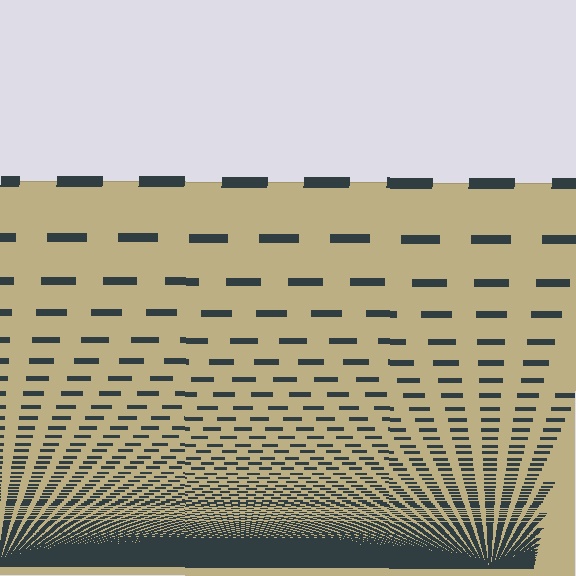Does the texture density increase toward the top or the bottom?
Density increases toward the bottom.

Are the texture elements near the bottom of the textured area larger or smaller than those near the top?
Smaller. The gradient is inverted — elements near the bottom are smaller and denser.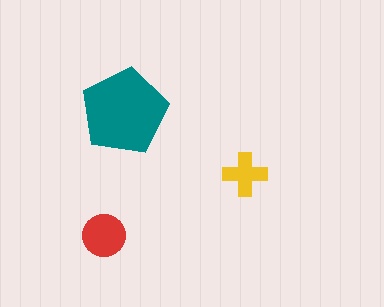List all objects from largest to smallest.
The teal pentagon, the red circle, the yellow cross.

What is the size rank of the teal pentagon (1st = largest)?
1st.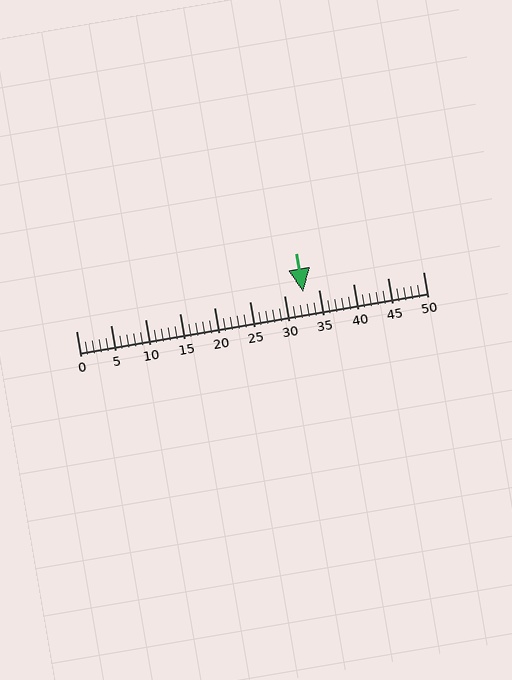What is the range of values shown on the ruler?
The ruler shows values from 0 to 50.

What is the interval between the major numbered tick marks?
The major tick marks are spaced 5 units apart.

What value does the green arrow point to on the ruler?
The green arrow points to approximately 33.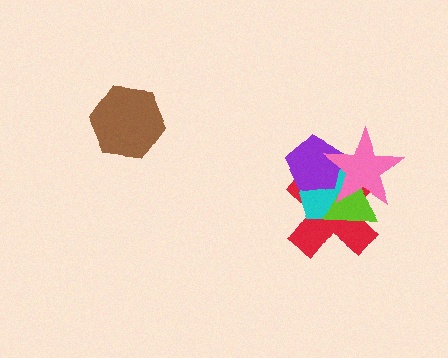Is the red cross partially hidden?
Yes, it is partially covered by another shape.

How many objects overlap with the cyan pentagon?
4 objects overlap with the cyan pentagon.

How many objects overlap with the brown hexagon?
0 objects overlap with the brown hexagon.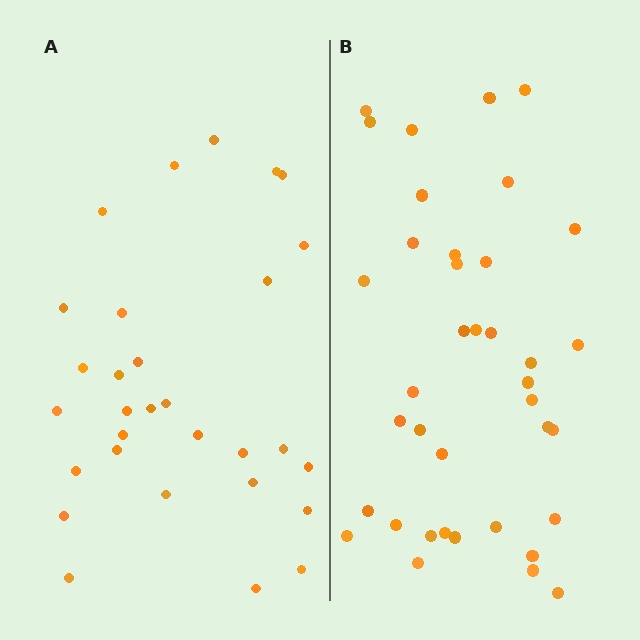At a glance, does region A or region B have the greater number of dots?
Region B (the right region) has more dots.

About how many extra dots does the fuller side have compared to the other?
Region B has roughly 8 or so more dots than region A.